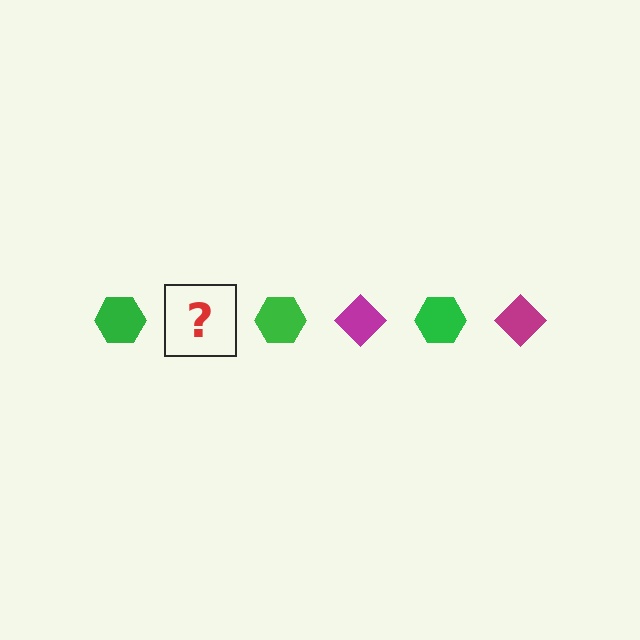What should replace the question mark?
The question mark should be replaced with a magenta diamond.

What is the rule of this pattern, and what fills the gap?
The rule is that the pattern alternates between green hexagon and magenta diamond. The gap should be filled with a magenta diamond.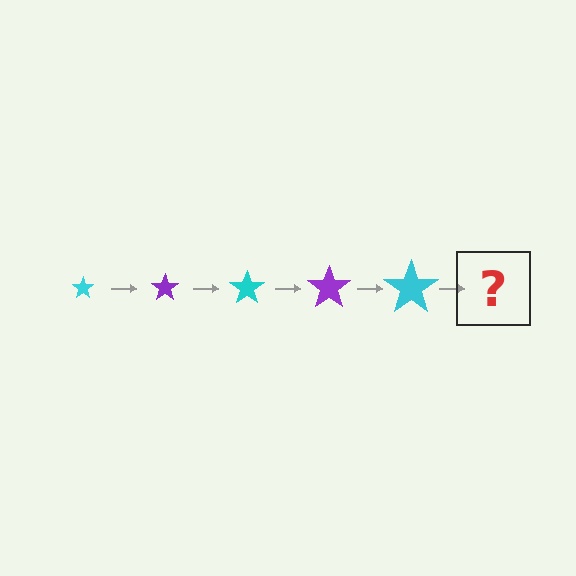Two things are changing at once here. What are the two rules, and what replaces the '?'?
The two rules are that the star grows larger each step and the color cycles through cyan and purple. The '?' should be a purple star, larger than the previous one.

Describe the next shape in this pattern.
It should be a purple star, larger than the previous one.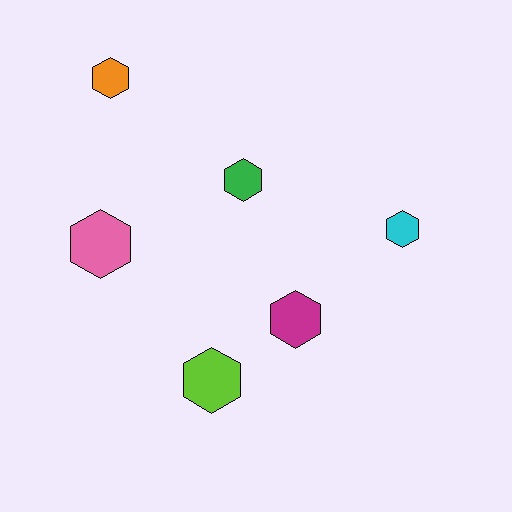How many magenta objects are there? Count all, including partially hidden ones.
There is 1 magenta object.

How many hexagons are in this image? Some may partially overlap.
There are 6 hexagons.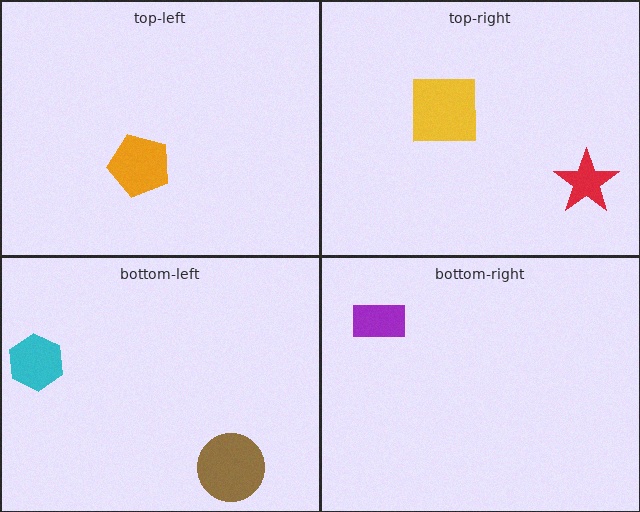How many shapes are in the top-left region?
1.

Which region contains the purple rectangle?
The bottom-right region.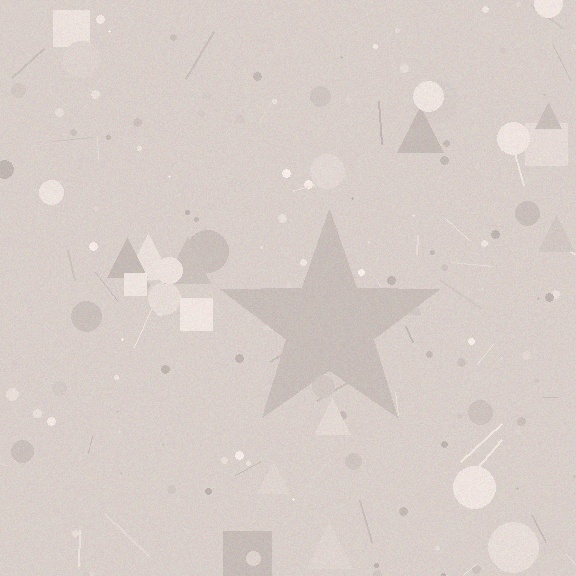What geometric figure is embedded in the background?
A star is embedded in the background.